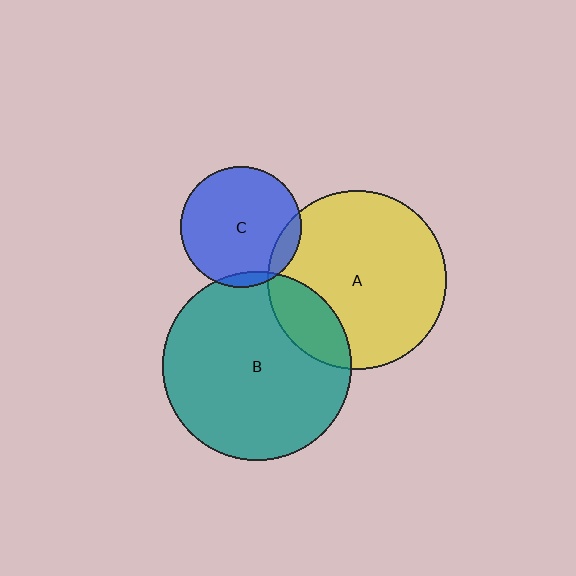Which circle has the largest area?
Circle B (teal).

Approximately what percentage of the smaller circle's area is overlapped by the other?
Approximately 20%.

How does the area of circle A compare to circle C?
Approximately 2.2 times.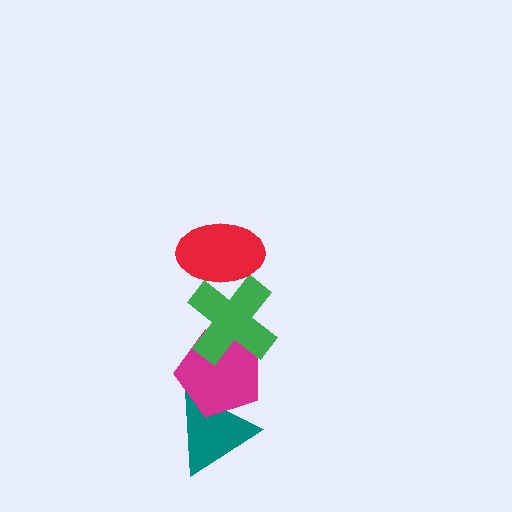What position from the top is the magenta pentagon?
The magenta pentagon is 3rd from the top.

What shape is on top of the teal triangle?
The magenta pentagon is on top of the teal triangle.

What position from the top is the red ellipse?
The red ellipse is 1st from the top.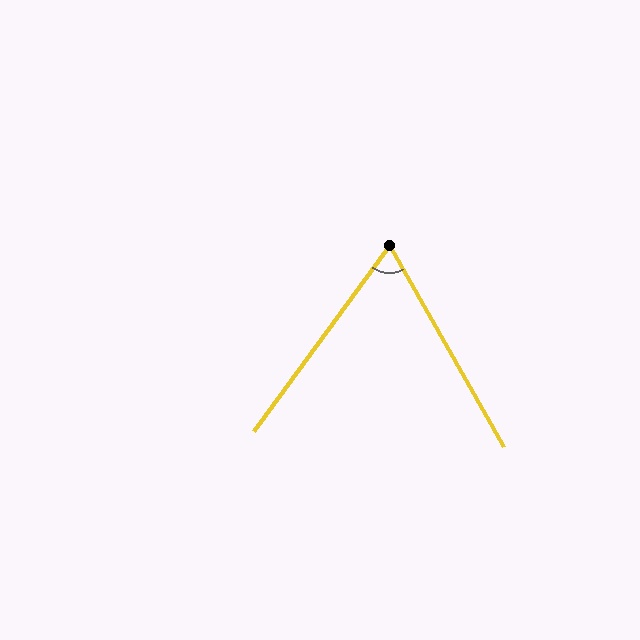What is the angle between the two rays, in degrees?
Approximately 65 degrees.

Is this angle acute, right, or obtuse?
It is acute.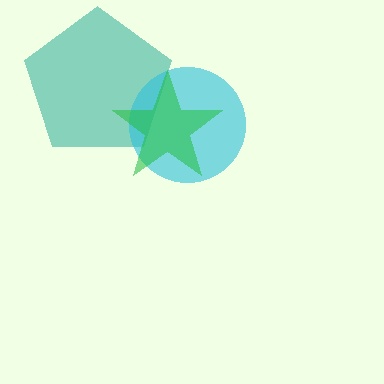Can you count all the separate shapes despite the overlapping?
Yes, there are 3 separate shapes.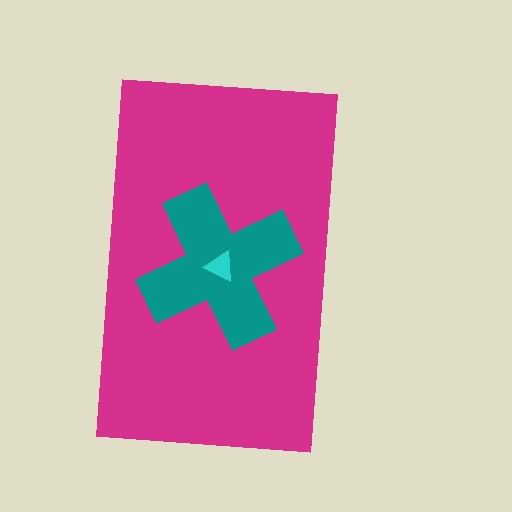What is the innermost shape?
The cyan triangle.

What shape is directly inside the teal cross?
The cyan triangle.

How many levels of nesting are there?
3.